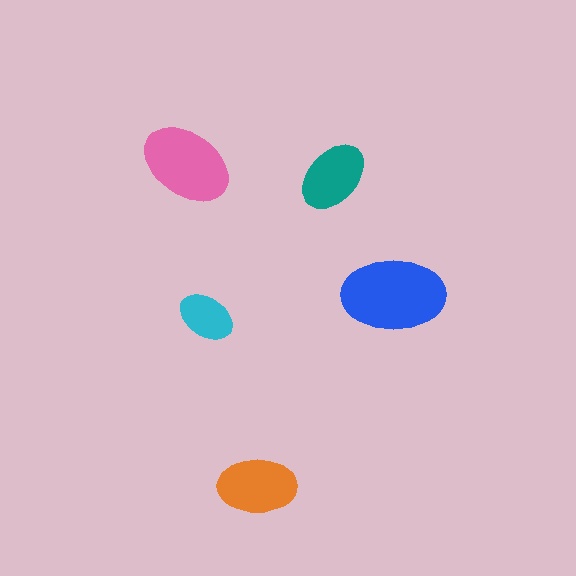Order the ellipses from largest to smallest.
the blue one, the pink one, the orange one, the teal one, the cyan one.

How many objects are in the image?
There are 5 objects in the image.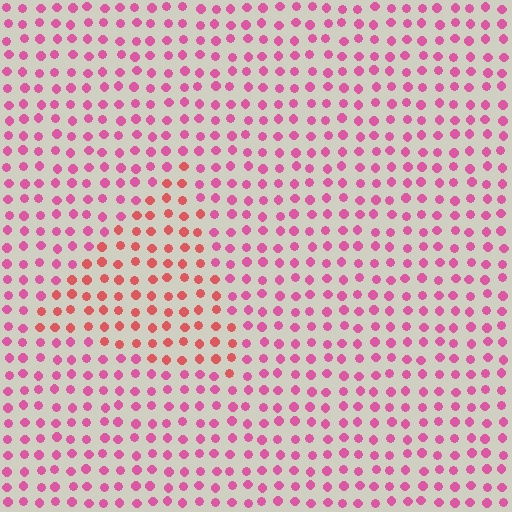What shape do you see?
I see a triangle.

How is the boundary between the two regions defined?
The boundary is defined purely by a slight shift in hue (about 31 degrees). Spacing, size, and orientation are identical on both sides.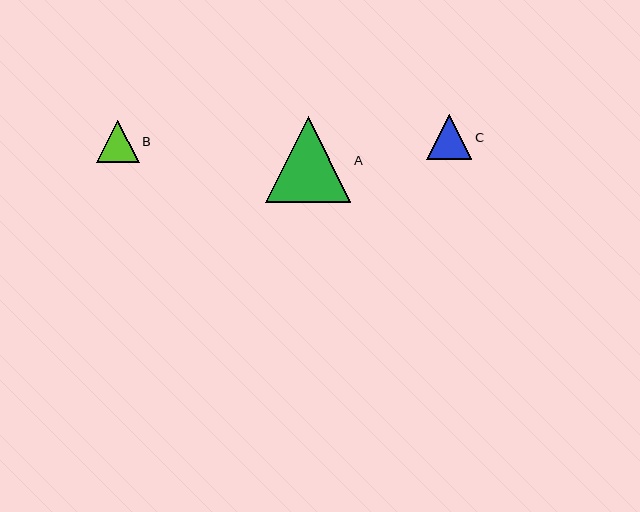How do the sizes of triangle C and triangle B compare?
Triangle C and triangle B are approximately the same size.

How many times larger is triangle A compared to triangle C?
Triangle A is approximately 1.9 times the size of triangle C.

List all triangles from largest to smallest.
From largest to smallest: A, C, B.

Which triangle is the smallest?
Triangle B is the smallest with a size of approximately 43 pixels.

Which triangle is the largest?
Triangle A is the largest with a size of approximately 86 pixels.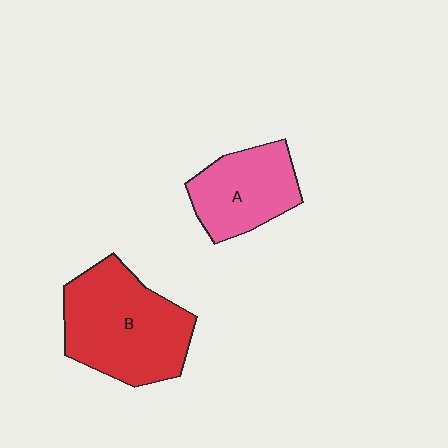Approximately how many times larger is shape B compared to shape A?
Approximately 1.5 times.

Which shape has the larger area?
Shape B (red).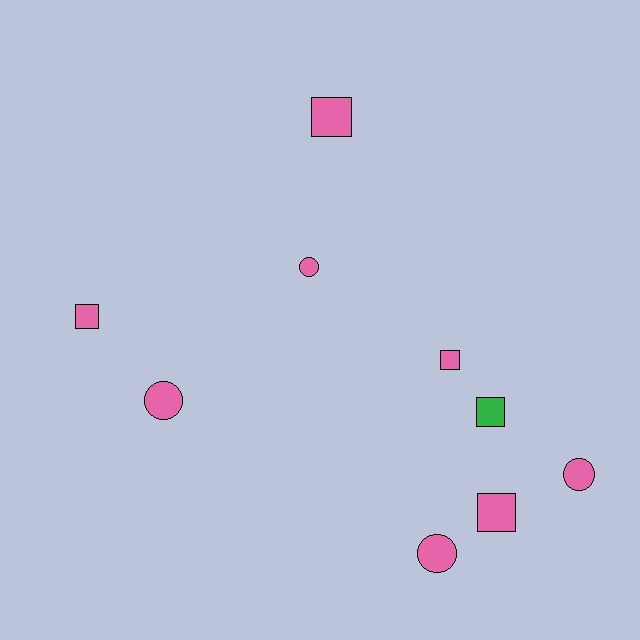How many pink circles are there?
There are 4 pink circles.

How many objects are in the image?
There are 9 objects.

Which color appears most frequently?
Pink, with 8 objects.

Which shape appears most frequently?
Square, with 5 objects.